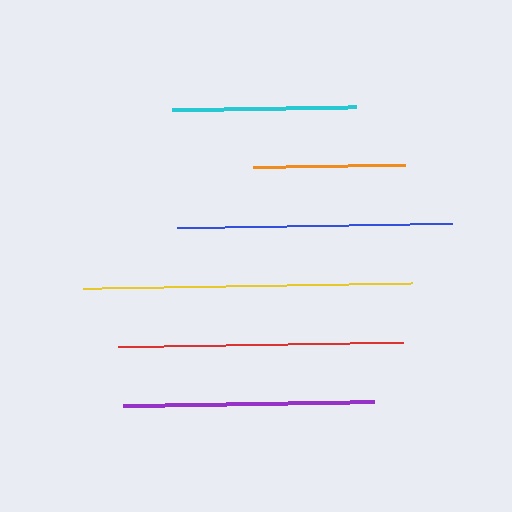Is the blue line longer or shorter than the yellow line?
The yellow line is longer than the blue line.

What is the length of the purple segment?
The purple segment is approximately 251 pixels long.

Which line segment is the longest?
The yellow line is the longest at approximately 330 pixels.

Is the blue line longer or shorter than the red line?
The red line is longer than the blue line.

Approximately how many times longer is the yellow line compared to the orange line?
The yellow line is approximately 2.2 times the length of the orange line.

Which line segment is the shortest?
The orange line is the shortest at approximately 153 pixels.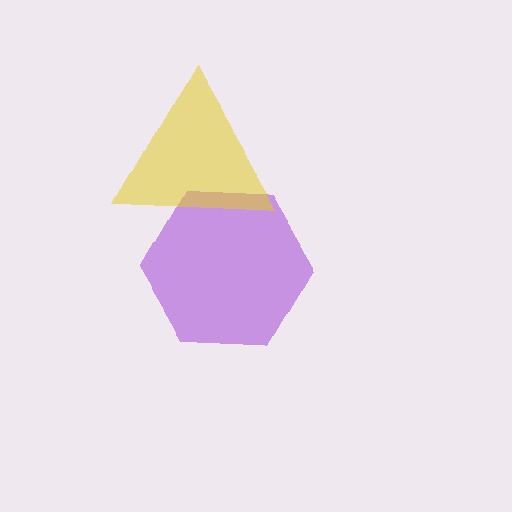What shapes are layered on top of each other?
The layered shapes are: a purple hexagon, a yellow triangle.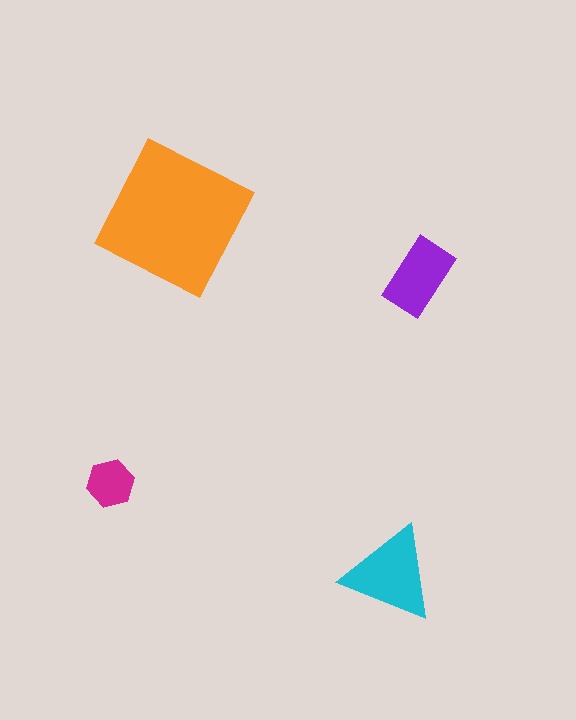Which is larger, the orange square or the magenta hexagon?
The orange square.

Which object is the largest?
The orange square.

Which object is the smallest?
The magenta hexagon.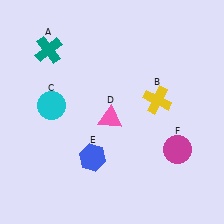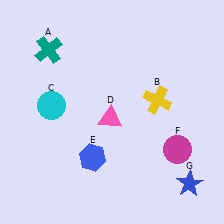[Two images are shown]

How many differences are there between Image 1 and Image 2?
There is 1 difference between the two images.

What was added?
A blue star (G) was added in Image 2.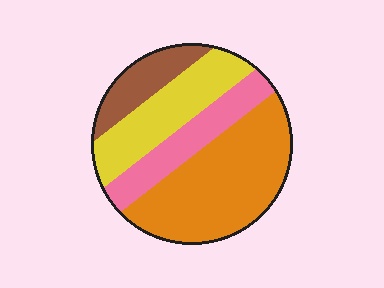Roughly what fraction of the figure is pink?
Pink covers 19% of the figure.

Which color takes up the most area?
Orange, at roughly 45%.